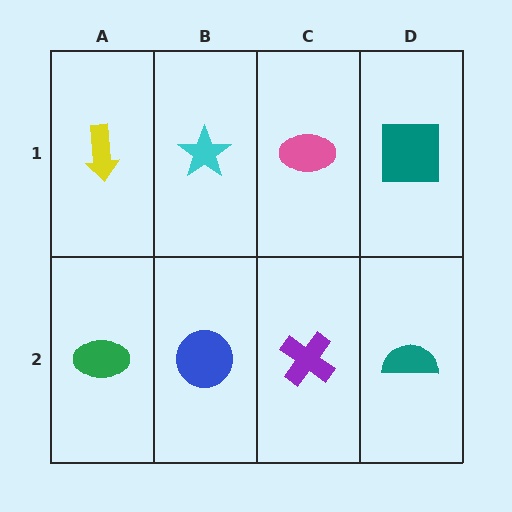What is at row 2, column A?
A green ellipse.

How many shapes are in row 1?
4 shapes.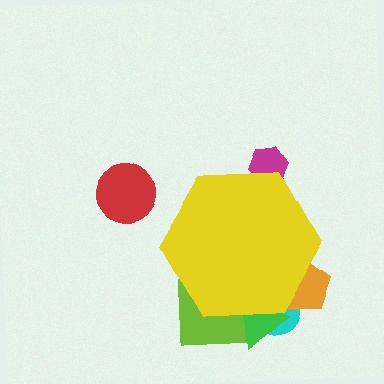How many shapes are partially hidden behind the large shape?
5 shapes are partially hidden.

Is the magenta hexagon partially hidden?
Yes, the magenta hexagon is partially hidden behind the yellow hexagon.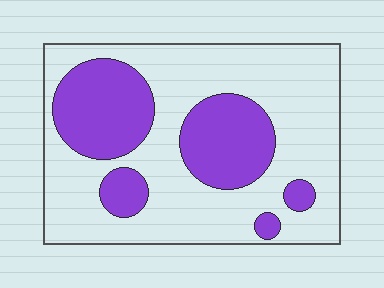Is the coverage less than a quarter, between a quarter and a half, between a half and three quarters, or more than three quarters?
Between a quarter and a half.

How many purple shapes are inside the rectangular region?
5.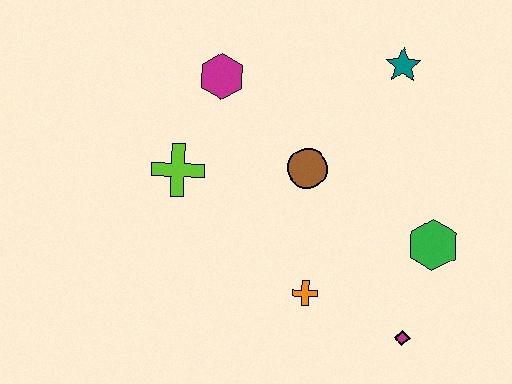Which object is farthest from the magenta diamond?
The magenta hexagon is farthest from the magenta diamond.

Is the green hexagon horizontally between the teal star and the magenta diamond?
No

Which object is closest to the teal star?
The brown circle is closest to the teal star.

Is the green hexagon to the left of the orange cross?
No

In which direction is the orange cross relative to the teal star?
The orange cross is below the teal star.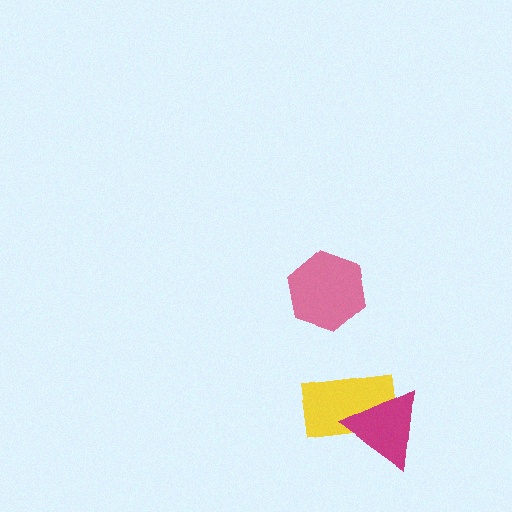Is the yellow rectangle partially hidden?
Yes, it is partially covered by another shape.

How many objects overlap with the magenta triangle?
1 object overlaps with the magenta triangle.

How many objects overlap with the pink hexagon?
0 objects overlap with the pink hexagon.